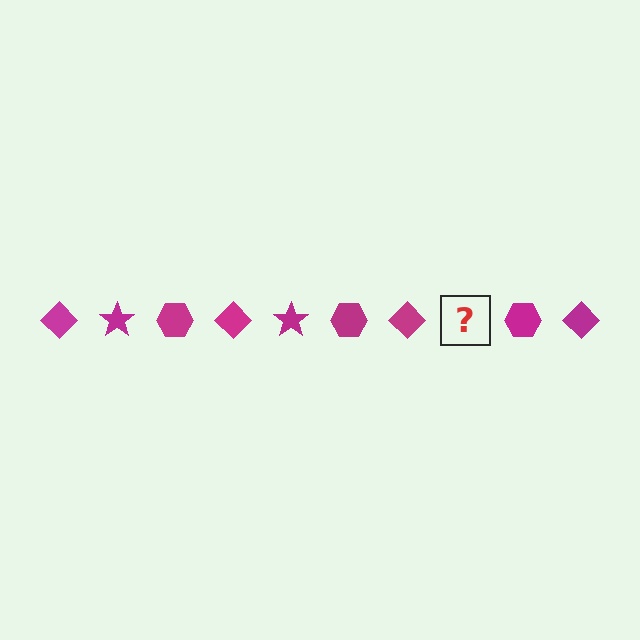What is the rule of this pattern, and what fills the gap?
The rule is that the pattern cycles through diamond, star, hexagon shapes in magenta. The gap should be filled with a magenta star.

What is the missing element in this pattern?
The missing element is a magenta star.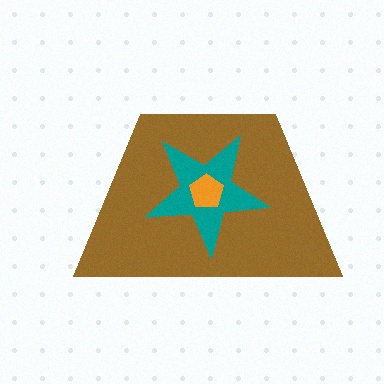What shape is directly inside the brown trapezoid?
The teal star.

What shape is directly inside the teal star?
The orange pentagon.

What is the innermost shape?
The orange pentagon.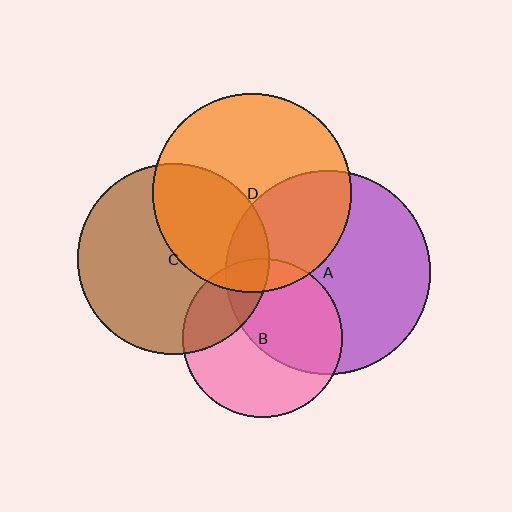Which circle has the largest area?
Circle A (purple).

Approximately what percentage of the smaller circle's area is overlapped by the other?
Approximately 25%.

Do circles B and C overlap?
Yes.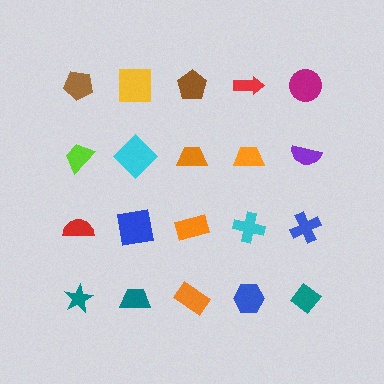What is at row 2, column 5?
A purple semicircle.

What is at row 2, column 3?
An orange trapezoid.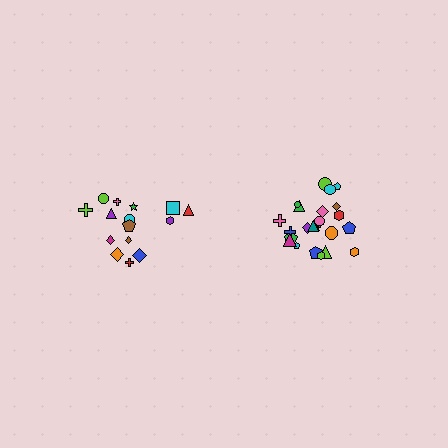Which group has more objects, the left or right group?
The right group.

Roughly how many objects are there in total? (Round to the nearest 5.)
Roughly 40 objects in total.